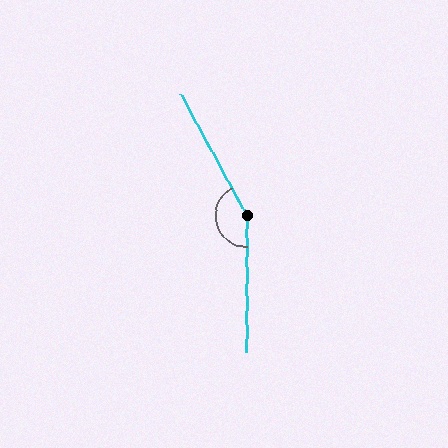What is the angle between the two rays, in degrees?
Approximately 151 degrees.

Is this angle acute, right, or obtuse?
It is obtuse.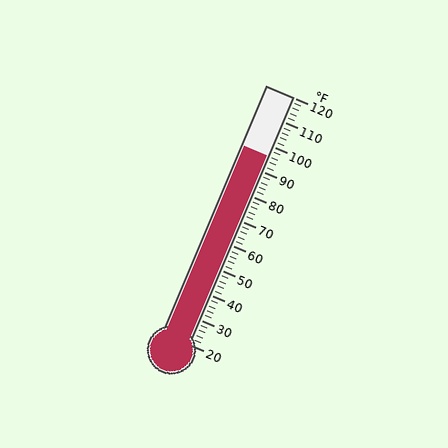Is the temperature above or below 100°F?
The temperature is below 100°F.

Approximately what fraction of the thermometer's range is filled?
The thermometer is filled to approximately 75% of its range.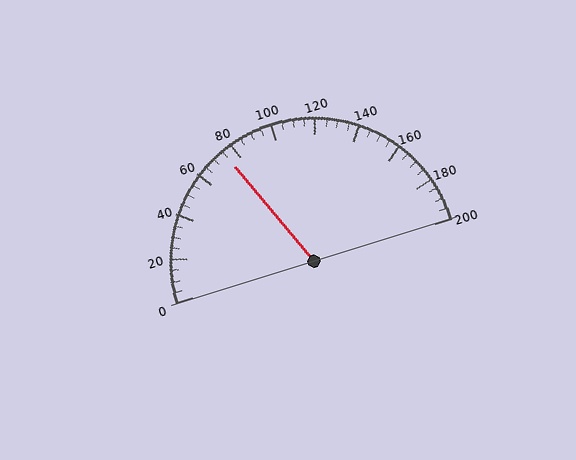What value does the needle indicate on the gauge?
The needle indicates approximately 75.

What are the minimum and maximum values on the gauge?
The gauge ranges from 0 to 200.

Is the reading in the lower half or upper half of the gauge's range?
The reading is in the lower half of the range (0 to 200).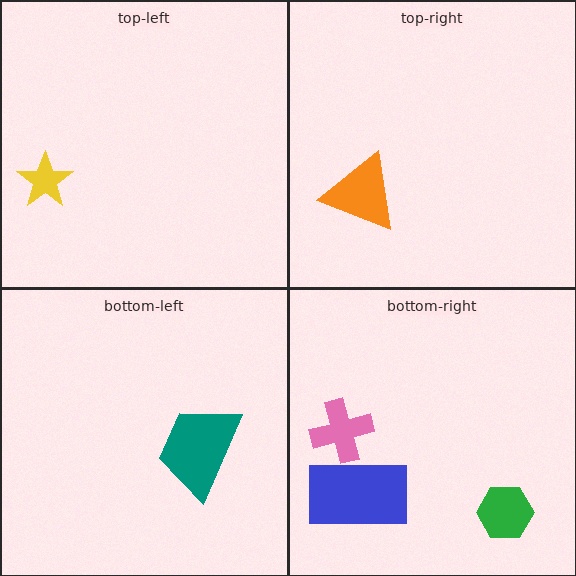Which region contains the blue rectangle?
The bottom-right region.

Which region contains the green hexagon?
The bottom-right region.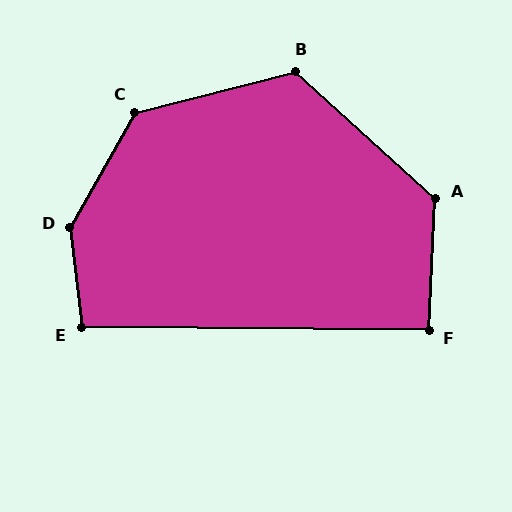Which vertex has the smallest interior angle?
F, at approximately 92 degrees.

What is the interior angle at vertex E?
Approximately 97 degrees (obtuse).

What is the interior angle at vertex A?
Approximately 129 degrees (obtuse).